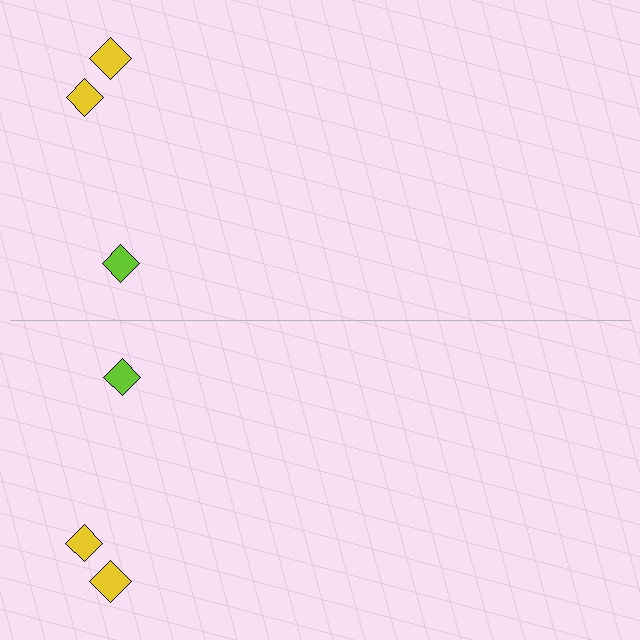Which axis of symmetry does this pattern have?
The pattern has a horizontal axis of symmetry running through the center of the image.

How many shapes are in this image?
There are 6 shapes in this image.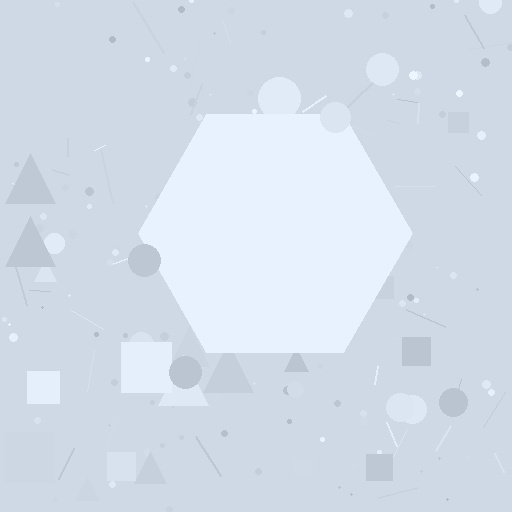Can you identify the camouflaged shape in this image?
The camouflaged shape is a hexagon.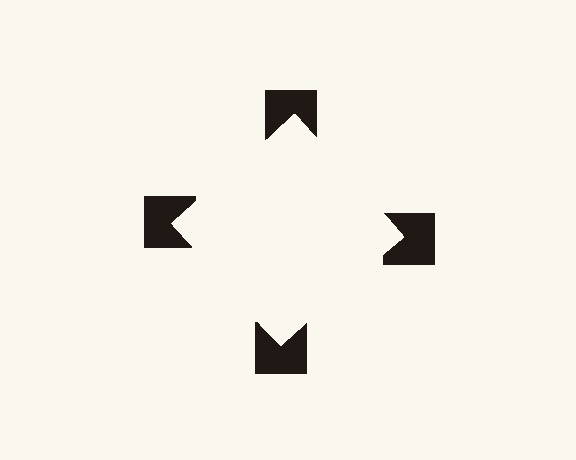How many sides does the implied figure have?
4 sides.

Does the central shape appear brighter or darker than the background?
It typically appears slightly brighter than the background, even though no actual brightness change is drawn.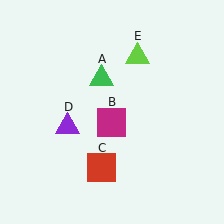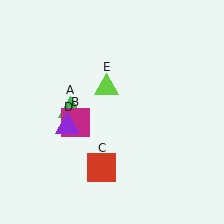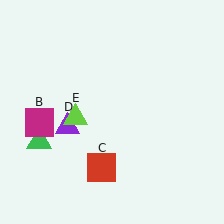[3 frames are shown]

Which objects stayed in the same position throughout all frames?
Red square (object C) and purple triangle (object D) remained stationary.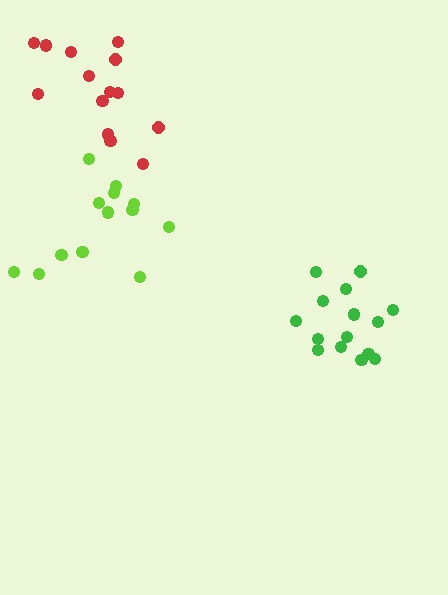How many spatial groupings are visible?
There are 3 spatial groupings.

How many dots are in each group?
Group 1: 14 dots, Group 2: 13 dots, Group 3: 15 dots (42 total).